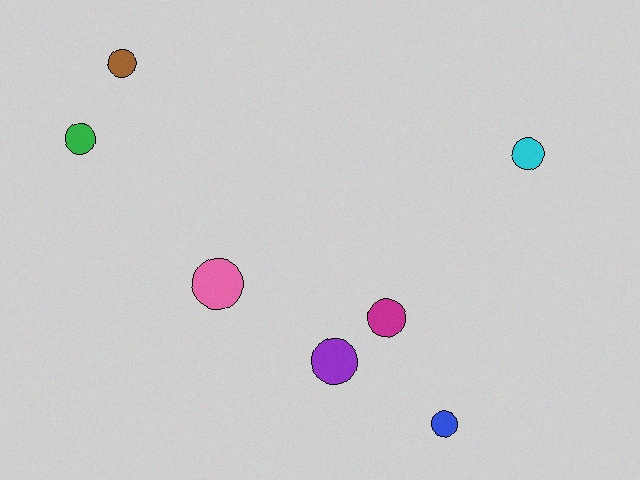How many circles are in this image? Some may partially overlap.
There are 7 circles.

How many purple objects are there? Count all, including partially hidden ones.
There is 1 purple object.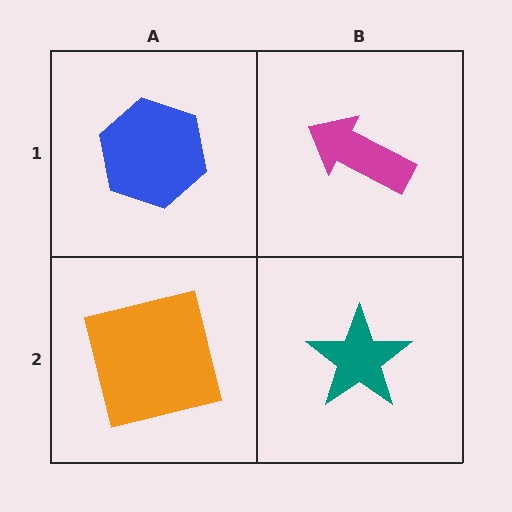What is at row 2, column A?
An orange square.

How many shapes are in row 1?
2 shapes.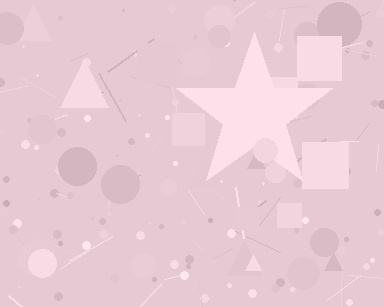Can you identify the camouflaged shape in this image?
The camouflaged shape is a star.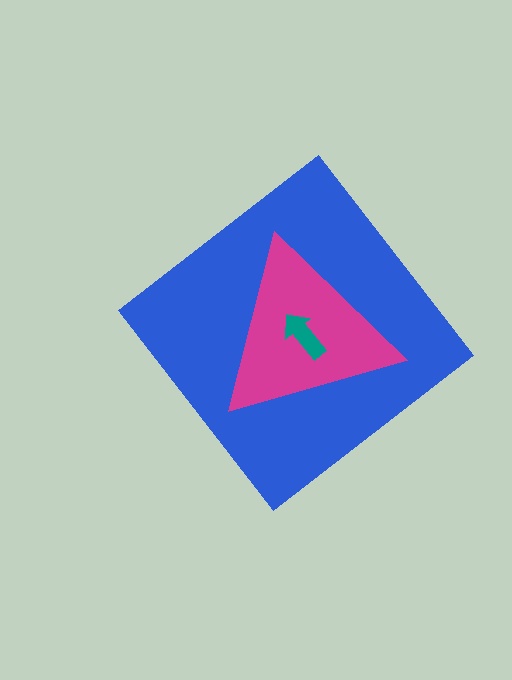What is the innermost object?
The teal arrow.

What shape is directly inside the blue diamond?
The magenta triangle.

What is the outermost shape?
The blue diamond.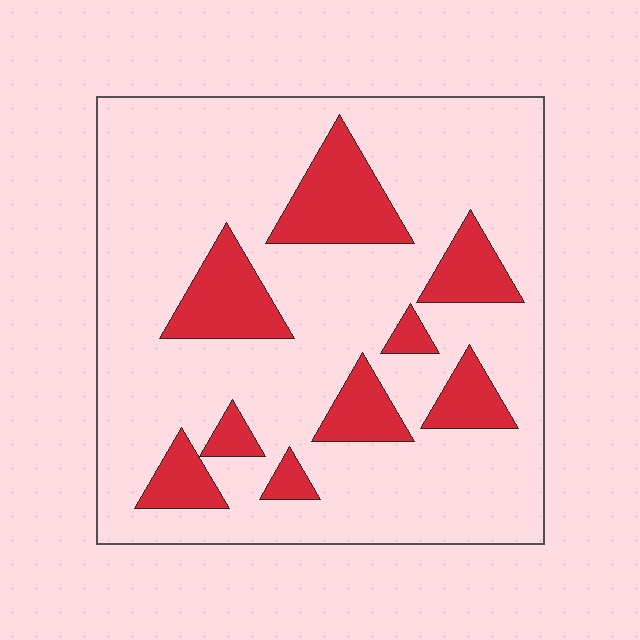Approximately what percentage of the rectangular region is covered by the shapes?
Approximately 20%.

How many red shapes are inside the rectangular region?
9.